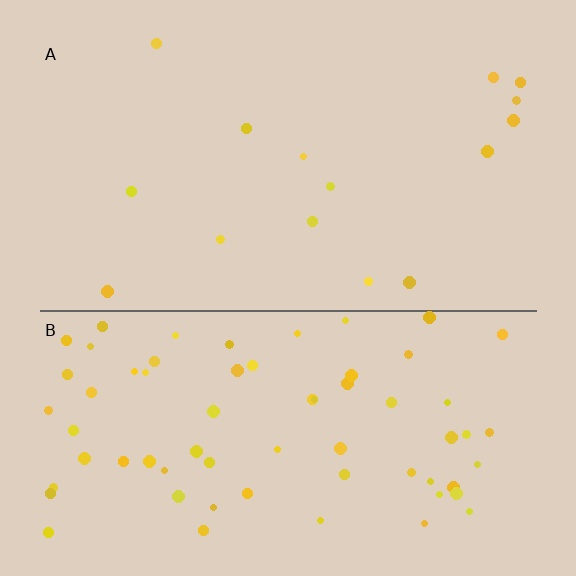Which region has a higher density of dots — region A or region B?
B (the bottom).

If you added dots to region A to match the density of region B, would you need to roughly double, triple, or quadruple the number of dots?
Approximately quadruple.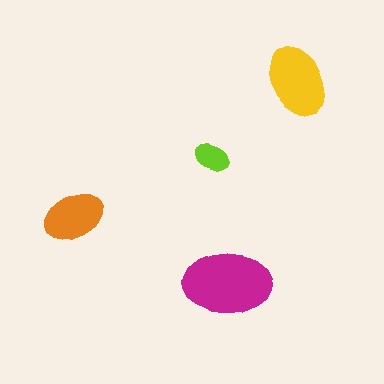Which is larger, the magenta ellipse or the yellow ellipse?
The magenta one.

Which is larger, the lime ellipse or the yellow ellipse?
The yellow one.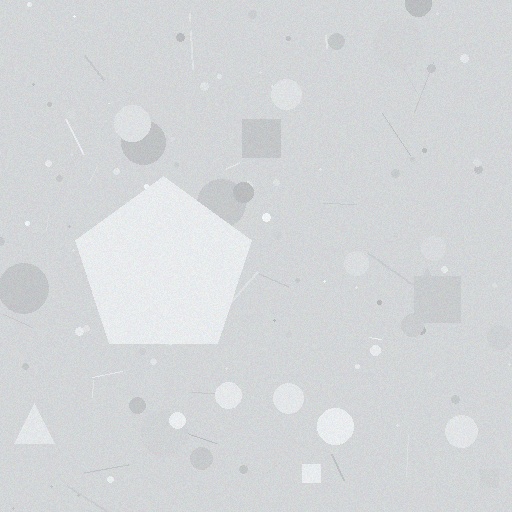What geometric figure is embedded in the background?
A pentagon is embedded in the background.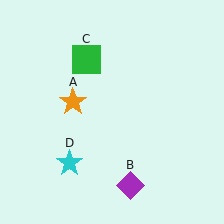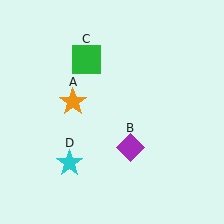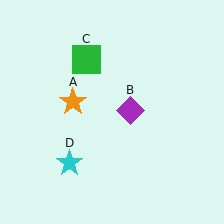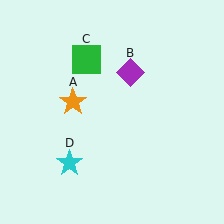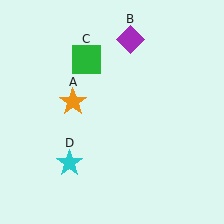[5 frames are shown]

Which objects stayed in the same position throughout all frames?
Orange star (object A) and green square (object C) and cyan star (object D) remained stationary.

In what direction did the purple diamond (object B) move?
The purple diamond (object B) moved up.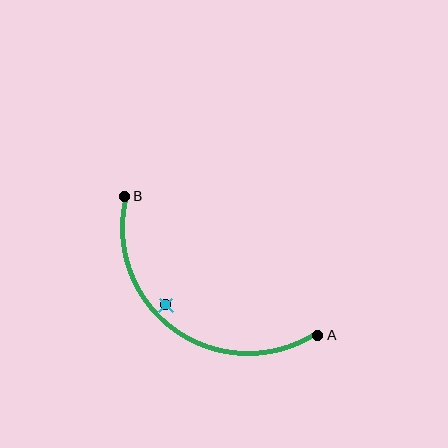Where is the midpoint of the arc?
The arc midpoint is the point on the curve farthest from the straight line joining A and B. It sits below and to the left of that line.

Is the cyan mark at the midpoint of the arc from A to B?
No — the cyan mark does not lie on the arc at all. It sits slightly inside the curve.